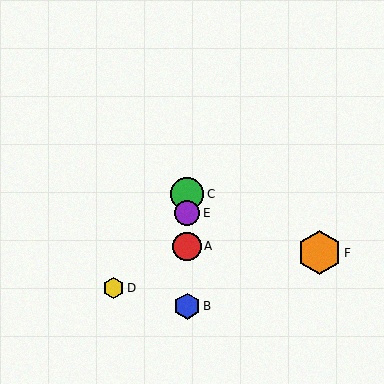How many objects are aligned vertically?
4 objects (A, B, C, E) are aligned vertically.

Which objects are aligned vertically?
Objects A, B, C, E are aligned vertically.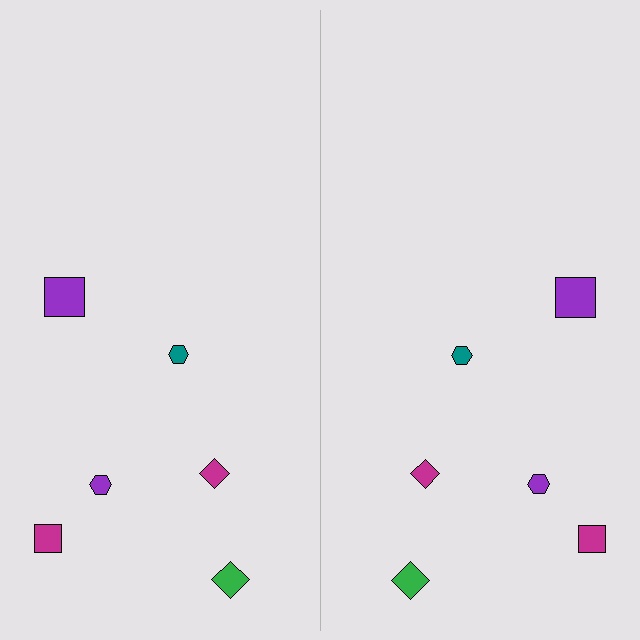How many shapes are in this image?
There are 12 shapes in this image.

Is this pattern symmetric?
Yes, this pattern has bilateral (reflection) symmetry.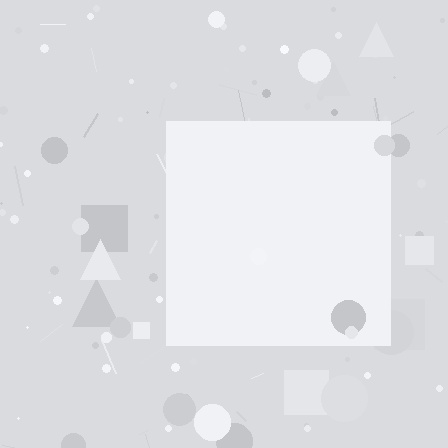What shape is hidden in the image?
A square is hidden in the image.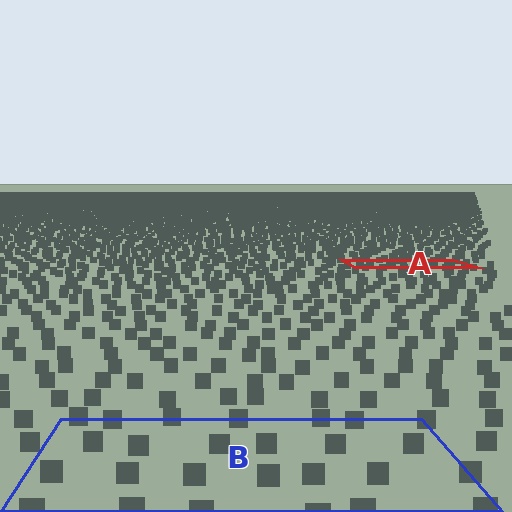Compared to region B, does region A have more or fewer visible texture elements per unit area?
Region A has more texture elements per unit area — they are packed more densely because it is farther away.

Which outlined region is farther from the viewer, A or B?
Region A is farther from the viewer — the texture elements inside it appear smaller and more densely packed.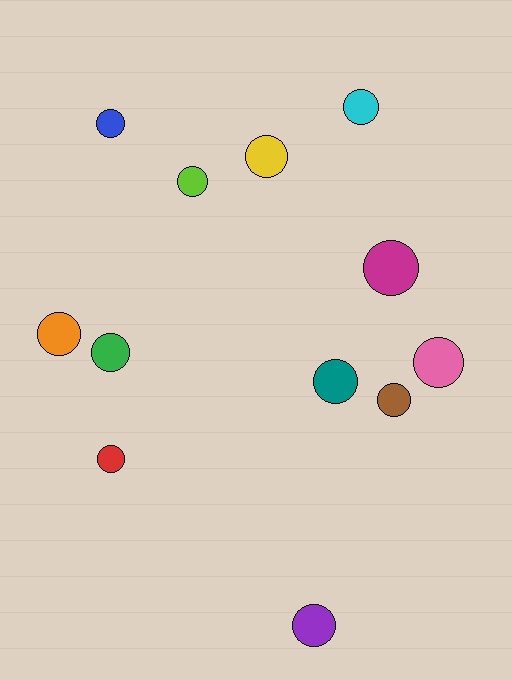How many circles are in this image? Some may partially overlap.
There are 12 circles.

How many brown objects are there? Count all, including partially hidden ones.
There is 1 brown object.